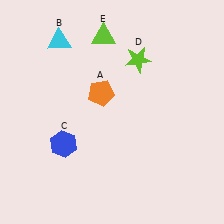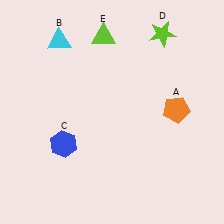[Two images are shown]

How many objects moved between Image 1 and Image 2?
2 objects moved between the two images.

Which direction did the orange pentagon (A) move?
The orange pentagon (A) moved right.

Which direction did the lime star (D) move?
The lime star (D) moved up.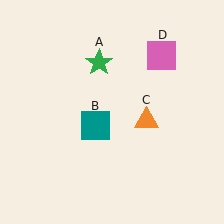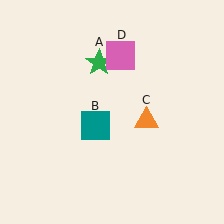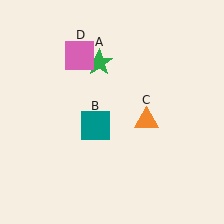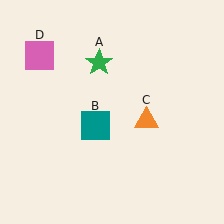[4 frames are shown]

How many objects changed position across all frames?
1 object changed position: pink square (object D).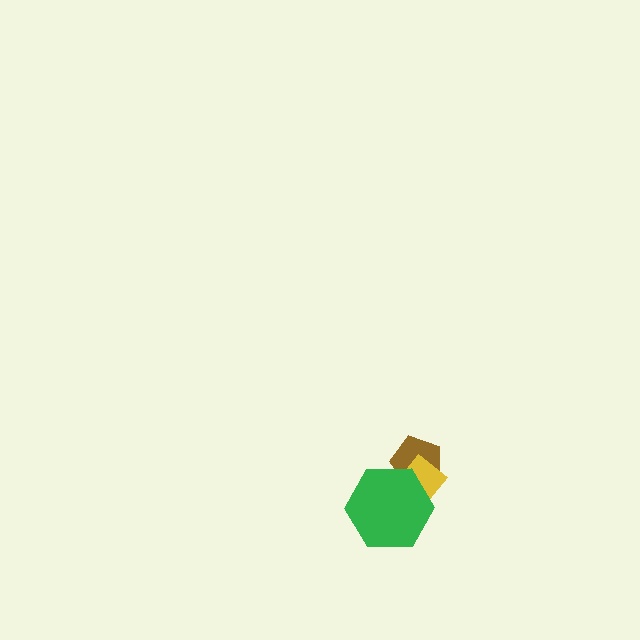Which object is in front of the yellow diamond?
The green hexagon is in front of the yellow diamond.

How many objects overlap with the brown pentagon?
2 objects overlap with the brown pentagon.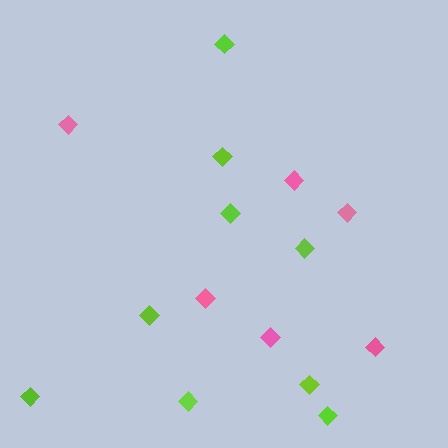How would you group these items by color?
There are 2 groups: one group of pink diamonds (6) and one group of lime diamonds (9).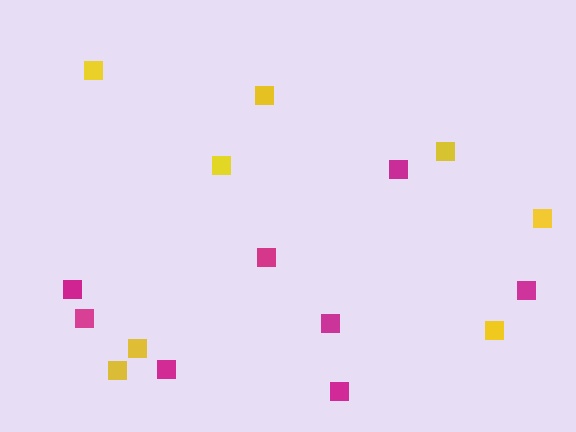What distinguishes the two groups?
There are 2 groups: one group of magenta squares (8) and one group of yellow squares (8).